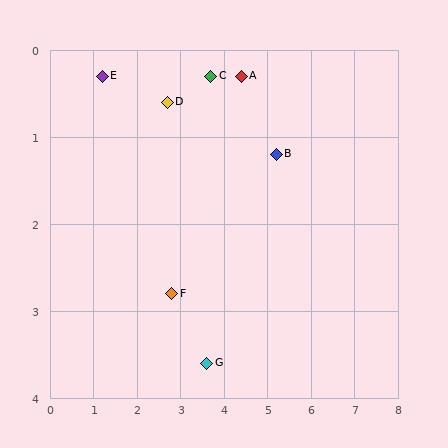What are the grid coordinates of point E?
Point E is at approximately (1.2, 0.3).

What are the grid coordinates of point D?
Point D is at approximately (2.7, 0.6).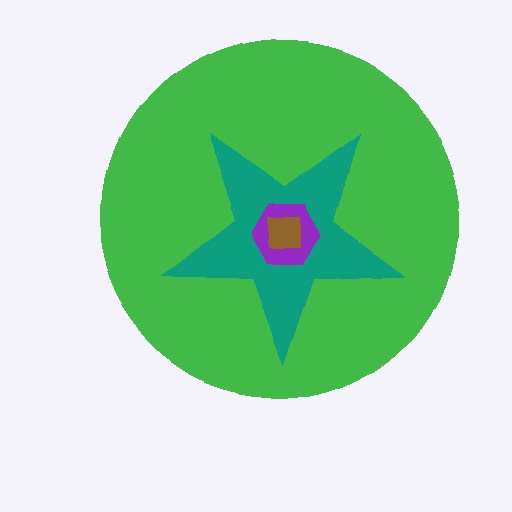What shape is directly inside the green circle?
The teal star.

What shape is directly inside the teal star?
The purple hexagon.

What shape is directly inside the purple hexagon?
The brown square.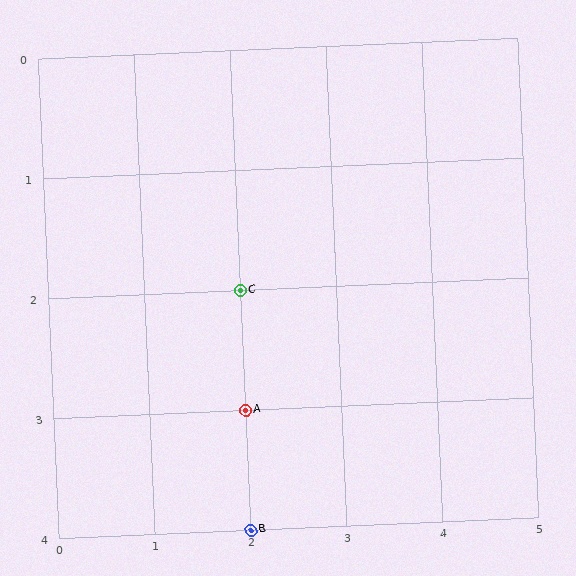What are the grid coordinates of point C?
Point C is at grid coordinates (2, 2).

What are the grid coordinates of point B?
Point B is at grid coordinates (2, 4).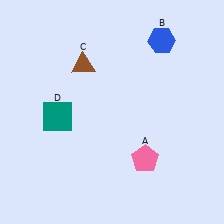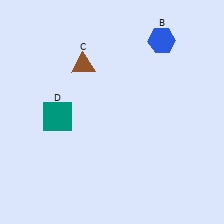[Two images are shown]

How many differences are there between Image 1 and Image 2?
There is 1 difference between the two images.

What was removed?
The pink pentagon (A) was removed in Image 2.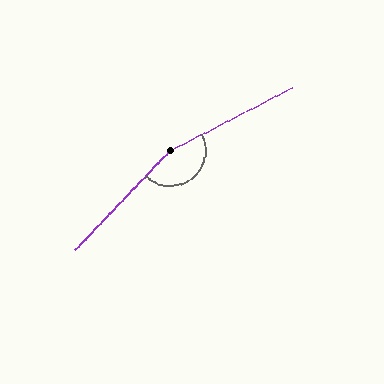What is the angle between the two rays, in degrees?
Approximately 161 degrees.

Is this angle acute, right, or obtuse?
It is obtuse.